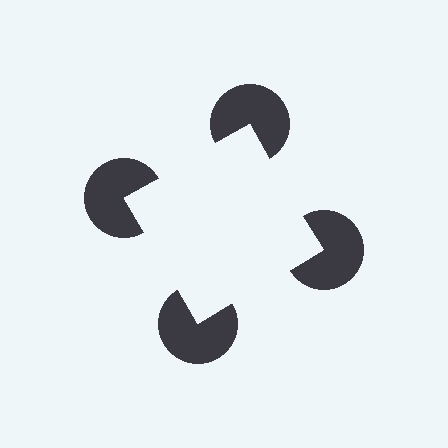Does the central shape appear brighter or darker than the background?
It typically appears slightly brighter than the background, even though no actual brightness change is drawn.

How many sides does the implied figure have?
4 sides.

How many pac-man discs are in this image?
There are 4 — one at each vertex of the illusory square.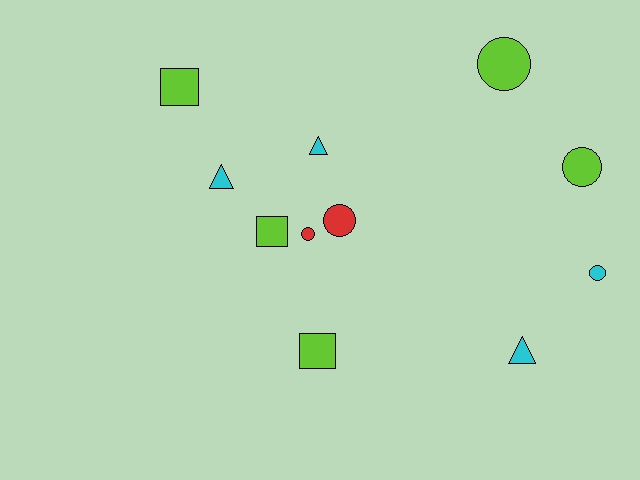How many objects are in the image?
There are 11 objects.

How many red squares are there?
There are no red squares.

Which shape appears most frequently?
Circle, with 5 objects.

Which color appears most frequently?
Lime, with 5 objects.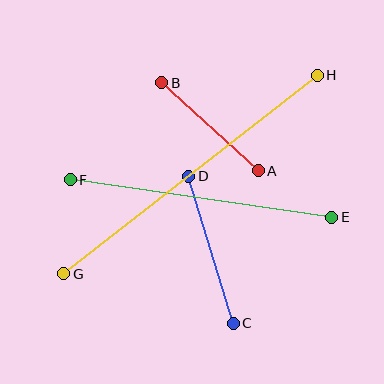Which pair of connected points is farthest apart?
Points G and H are farthest apart.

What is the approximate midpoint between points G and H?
The midpoint is at approximately (191, 174) pixels.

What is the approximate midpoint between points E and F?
The midpoint is at approximately (201, 199) pixels.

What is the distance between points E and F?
The distance is approximately 264 pixels.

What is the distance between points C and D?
The distance is approximately 153 pixels.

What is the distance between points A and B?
The distance is approximately 131 pixels.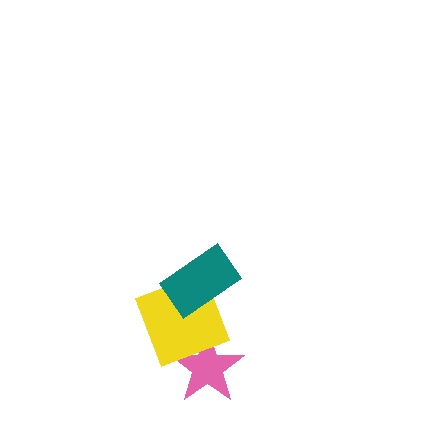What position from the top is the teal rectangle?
The teal rectangle is 1st from the top.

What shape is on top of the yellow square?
The teal rectangle is on top of the yellow square.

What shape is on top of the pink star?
The yellow square is on top of the pink star.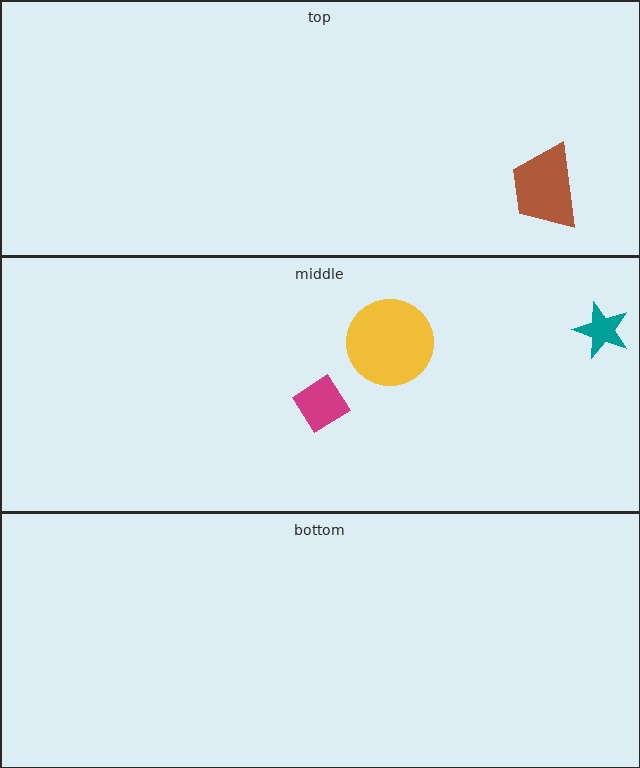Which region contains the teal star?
The middle region.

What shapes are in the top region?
The brown trapezoid.